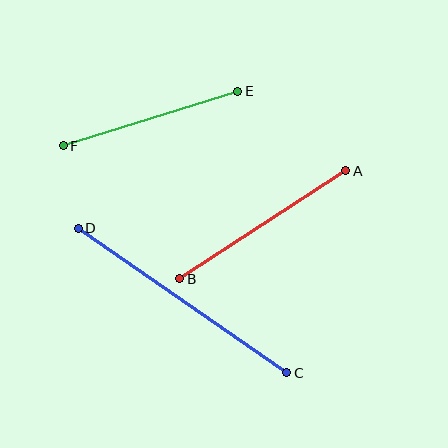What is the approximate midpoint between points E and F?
The midpoint is at approximately (150, 118) pixels.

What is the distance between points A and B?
The distance is approximately 198 pixels.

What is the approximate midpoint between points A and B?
The midpoint is at approximately (263, 225) pixels.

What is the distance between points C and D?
The distance is approximately 254 pixels.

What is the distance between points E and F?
The distance is approximately 183 pixels.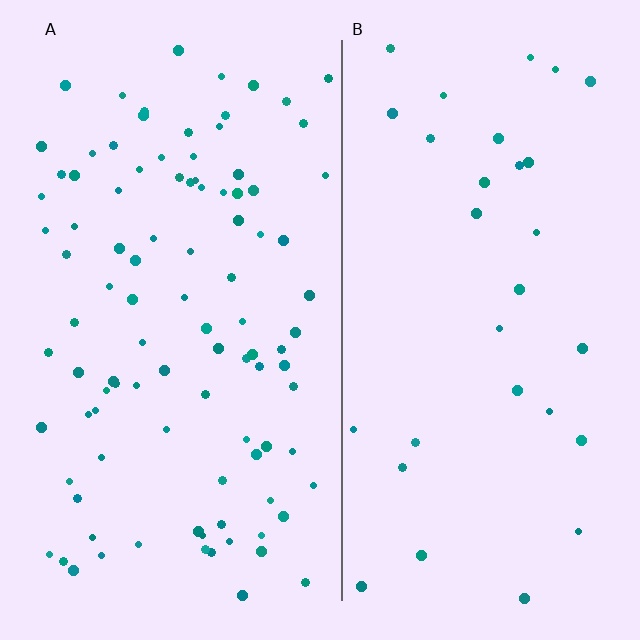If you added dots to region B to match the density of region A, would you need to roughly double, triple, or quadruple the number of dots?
Approximately triple.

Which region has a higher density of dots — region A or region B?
A (the left).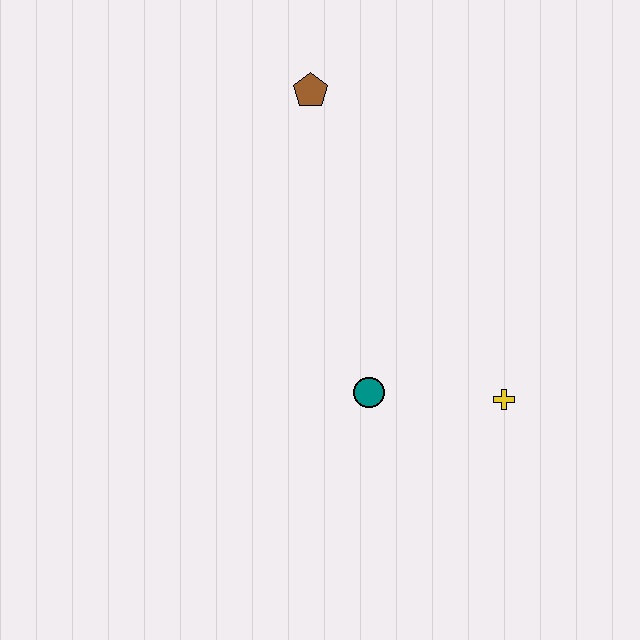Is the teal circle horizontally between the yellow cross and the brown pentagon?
Yes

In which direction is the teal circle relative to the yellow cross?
The teal circle is to the left of the yellow cross.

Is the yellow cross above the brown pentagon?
No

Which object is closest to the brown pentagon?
The teal circle is closest to the brown pentagon.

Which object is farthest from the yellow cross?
The brown pentagon is farthest from the yellow cross.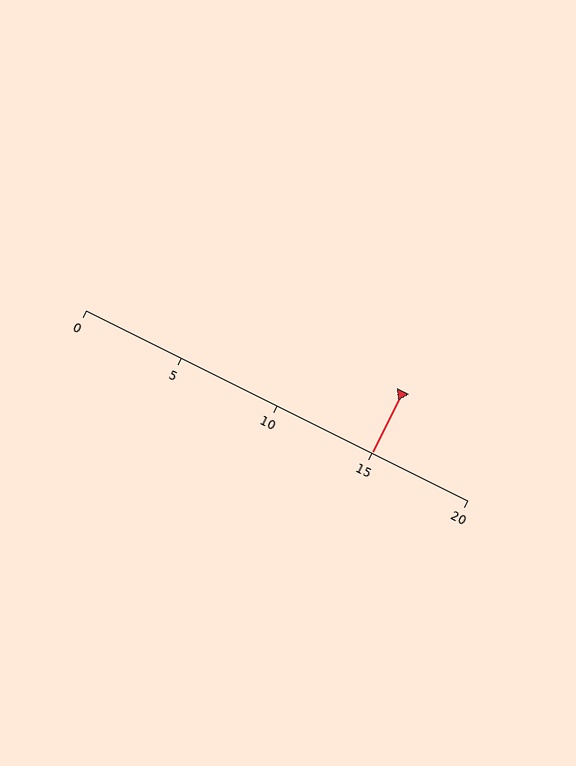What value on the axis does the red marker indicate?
The marker indicates approximately 15.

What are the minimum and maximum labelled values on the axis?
The axis runs from 0 to 20.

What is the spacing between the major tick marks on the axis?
The major ticks are spaced 5 apart.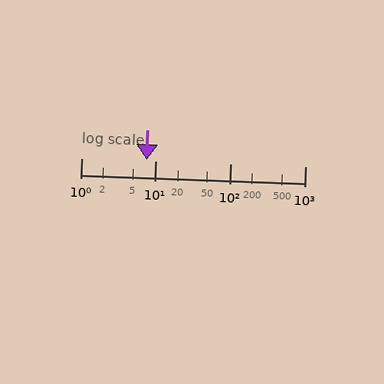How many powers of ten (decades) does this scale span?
The scale spans 3 decades, from 1 to 1000.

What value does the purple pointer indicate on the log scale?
The pointer indicates approximately 7.6.